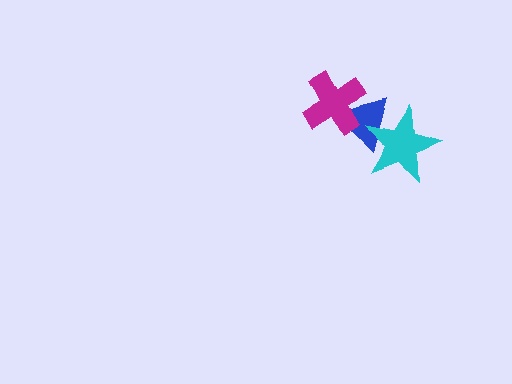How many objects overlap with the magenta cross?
1 object overlaps with the magenta cross.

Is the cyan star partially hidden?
No, no other shape covers it.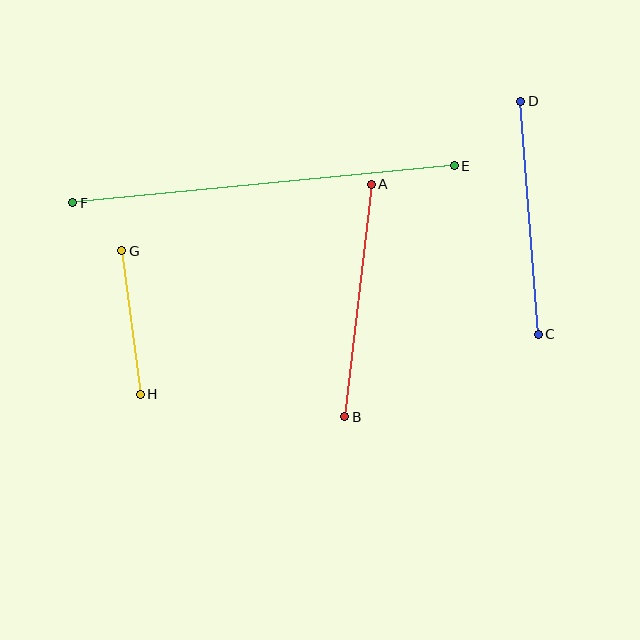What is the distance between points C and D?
The distance is approximately 234 pixels.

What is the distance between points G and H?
The distance is approximately 145 pixels.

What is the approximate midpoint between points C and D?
The midpoint is at approximately (529, 218) pixels.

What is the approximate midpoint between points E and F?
The midpoint is at approximately (264, 184) pixels.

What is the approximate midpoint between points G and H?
The midpoint is at approximately (131, 323) pixels.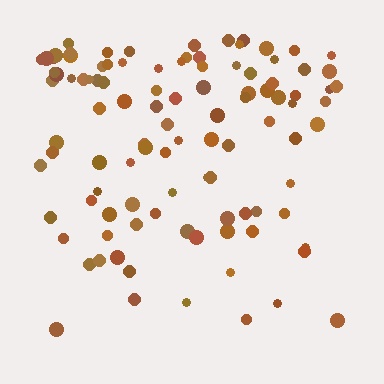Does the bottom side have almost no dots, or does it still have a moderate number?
Still a moderate number, just noticeably fewer than the top.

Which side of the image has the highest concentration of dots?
The top.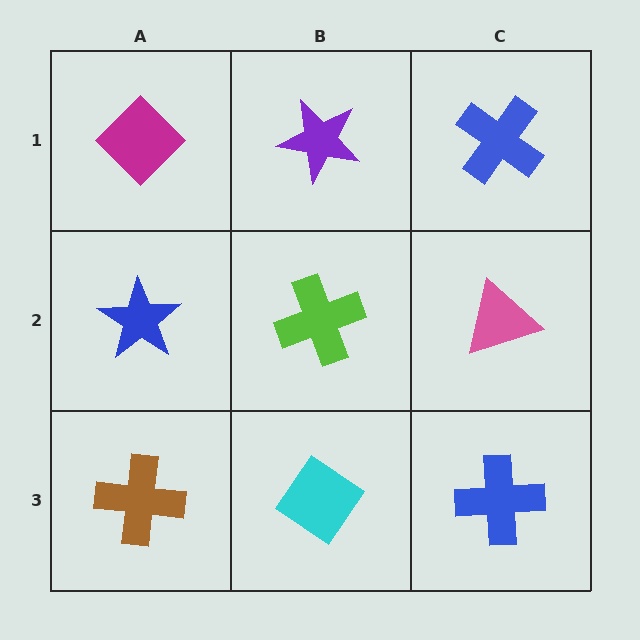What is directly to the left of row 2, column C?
A lime cross.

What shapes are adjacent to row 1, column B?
A lime cross (row 2, column B), a magenta diamond (row 1, column A), a blue cross (row 1, column C).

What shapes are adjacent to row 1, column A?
A blue star (row 2, column A), a purple star (row 1, column B).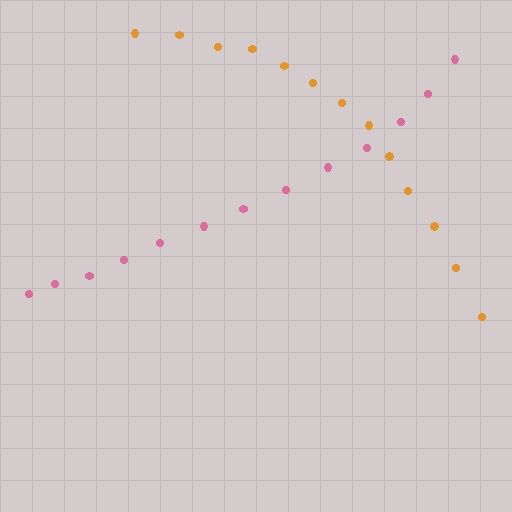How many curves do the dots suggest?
There are 2 distinct paths.